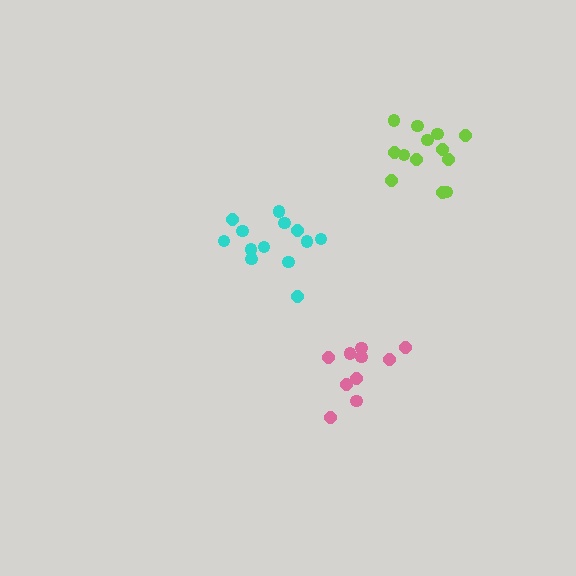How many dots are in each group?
Group 1: 13 dots, Group 2: 10 dots, Group 3: 13 dots (36 total).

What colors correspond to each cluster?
The clusters are colored: cyan, pink, lime.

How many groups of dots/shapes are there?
There are 3 groups.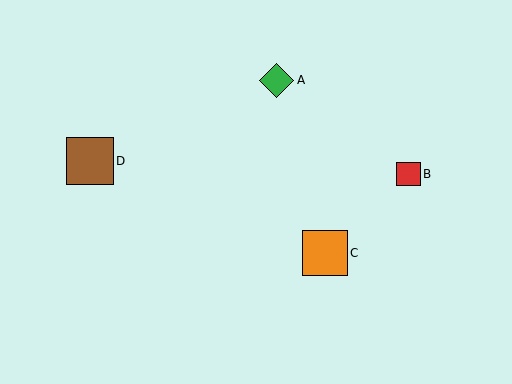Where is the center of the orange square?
The center of the orange square is at (325, 253).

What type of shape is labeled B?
Shape B is a red square.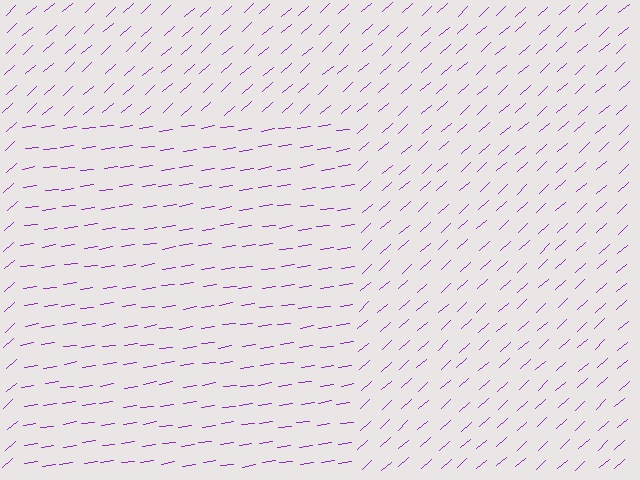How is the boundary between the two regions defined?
The boundary is defined purely by a change in line orientation (approximately 34 degrees difference). All lines are the same color and thickness.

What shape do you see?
I see a rectangle.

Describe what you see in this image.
The image is filled with small purple line segments. A rectangle region in the image has lines oriented differently from the surrounding lines, creating a visible texture boundary.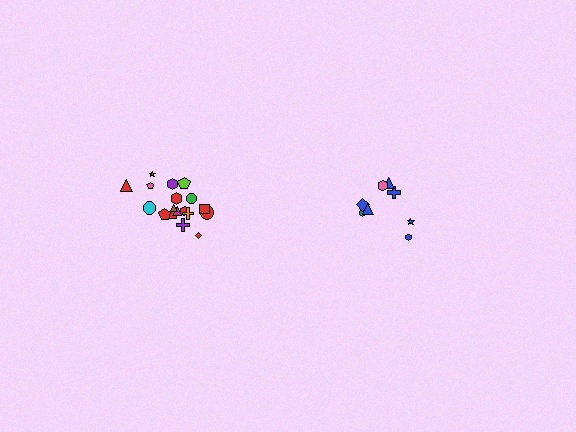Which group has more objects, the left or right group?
The left group.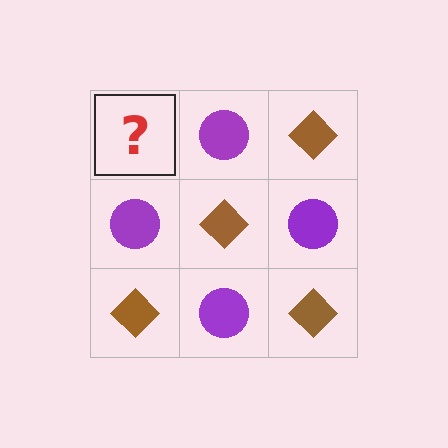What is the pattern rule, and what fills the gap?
The rule is that it alternates brown diamond and purple circle in a checkerboard pattern. The gap should be filled with a brown diamond.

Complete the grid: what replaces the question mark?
The question mark should be replaced with a brown diamond.